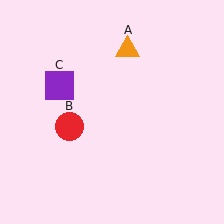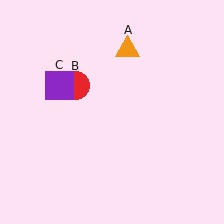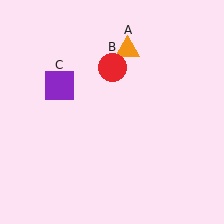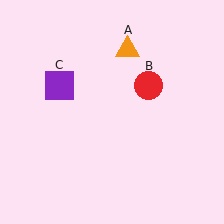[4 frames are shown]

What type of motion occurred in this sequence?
The red circle (object B) rotated clockwise around the center of the scene.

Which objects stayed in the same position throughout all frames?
Orange triangle (object A) and purple square (object C) remained stationary.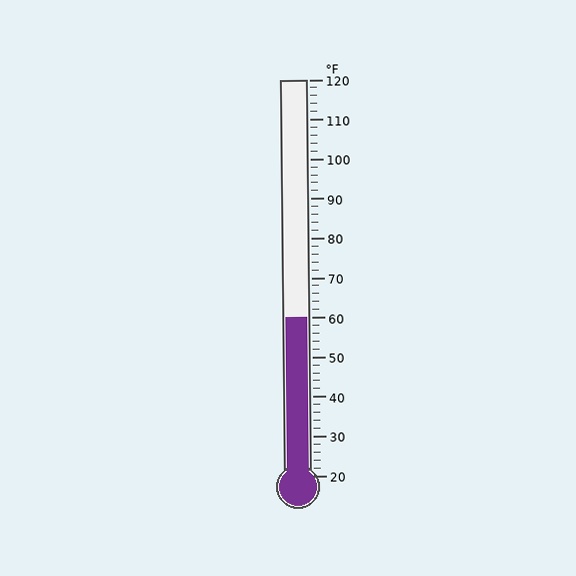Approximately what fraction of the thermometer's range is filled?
The thermometer is filled to approximately 40% of its range.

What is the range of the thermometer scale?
The thermometer scale ranges from 20°F to 120°F.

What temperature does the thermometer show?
The thermometer shows approximately 60°F.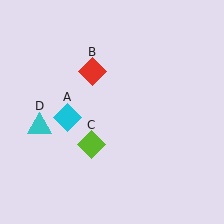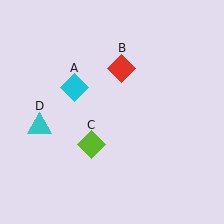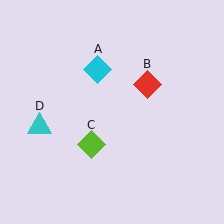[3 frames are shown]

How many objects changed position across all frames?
2 objects changed position: cyan diamond (object A), red diamond (object B).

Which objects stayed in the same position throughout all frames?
Lime diamond (object C) and cyan triangle (object D) remained stationary.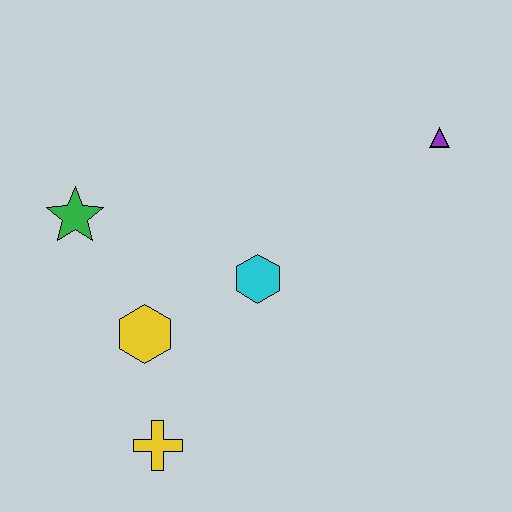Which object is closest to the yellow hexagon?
The yellow cross is closest to the yellow hexagon.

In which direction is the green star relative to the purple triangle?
The green star is to the left of the purple triangle.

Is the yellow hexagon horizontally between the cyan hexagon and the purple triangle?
No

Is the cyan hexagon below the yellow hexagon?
No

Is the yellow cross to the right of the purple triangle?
No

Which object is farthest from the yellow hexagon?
The purple triangle is farthest from the yellow hexagon.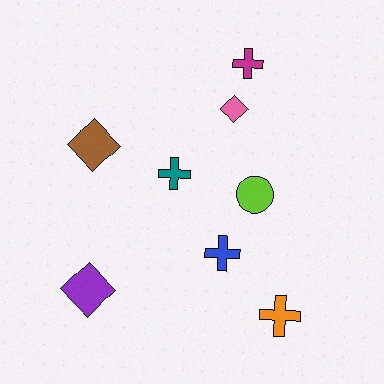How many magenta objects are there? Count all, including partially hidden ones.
There is 1 magenta object.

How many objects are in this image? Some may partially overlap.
There are 8 objects.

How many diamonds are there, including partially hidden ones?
There are 3 diamonds.